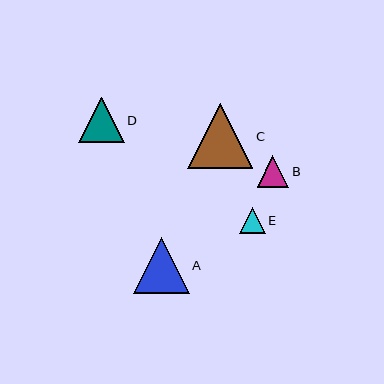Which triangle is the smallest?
Triangle E is the smallest with a size of approximately 26 pixels.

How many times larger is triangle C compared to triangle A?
Triangle C is approximately 1.2 times the size of triangle A.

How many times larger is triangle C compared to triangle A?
Triangle C is approximately 1.2 times the size of triangle A.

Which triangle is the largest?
Triangle C is the largest with a size of approximately 65 pixels.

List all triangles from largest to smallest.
From largest to smallest: C, A, D, B, E.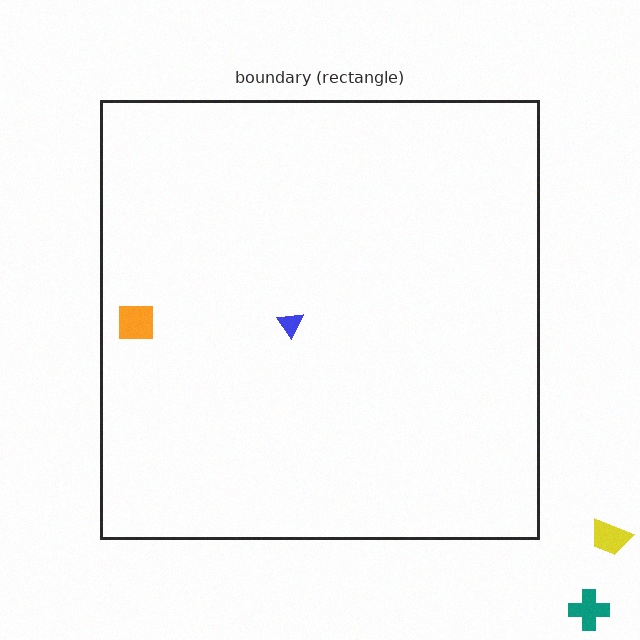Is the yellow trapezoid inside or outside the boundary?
Outside.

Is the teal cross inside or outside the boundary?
Outside.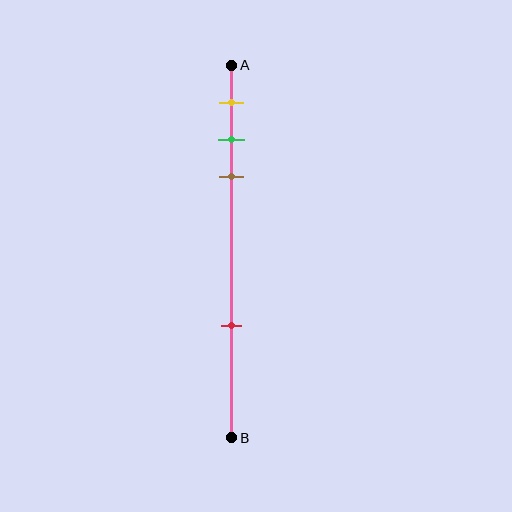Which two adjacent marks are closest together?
The green and brown marks are the closest adjacent pair.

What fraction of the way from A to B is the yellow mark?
The yellow mark is approximately 10% (0.1) of the way from A to B.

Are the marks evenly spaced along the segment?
No, the marks are not evenly spaced.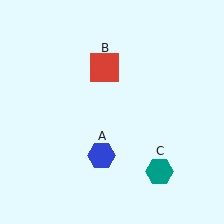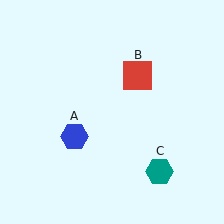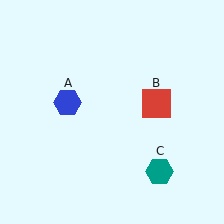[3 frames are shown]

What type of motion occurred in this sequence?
The blue hexagon (object A), red square (object B) rotated clockwise around the center of the scene.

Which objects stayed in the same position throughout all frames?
Teal hexagon (object C) remained stationary.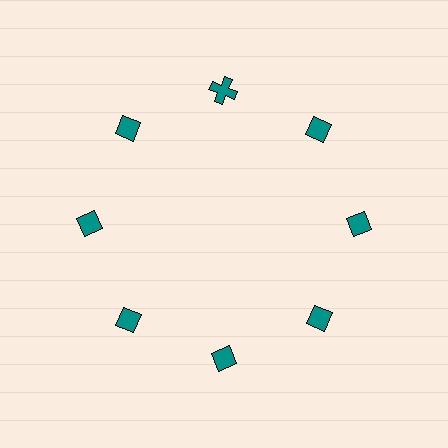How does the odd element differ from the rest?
It has a different shape: cross instead of diamond.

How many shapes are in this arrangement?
There are 8 shapes arranged in a ring pattern.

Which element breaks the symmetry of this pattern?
The teal cross at roughly the 12 o'clock position breaks the symmetry. All other shapes are teal diamonds.